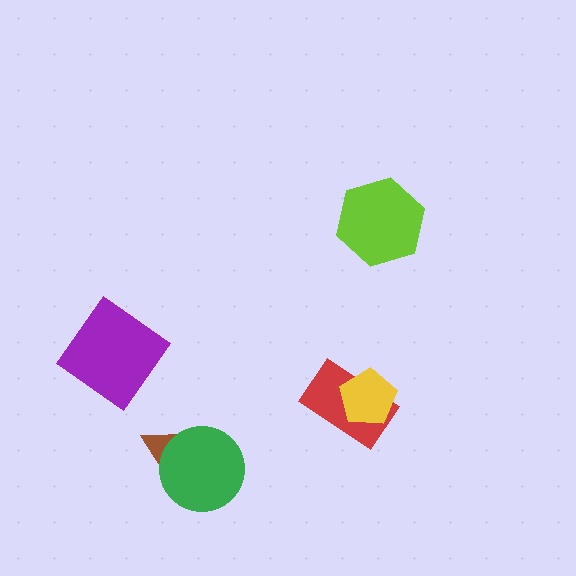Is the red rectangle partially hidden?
Yes, it is partially covered by another shape.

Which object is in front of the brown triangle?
The green circle is in front of the brown triangle.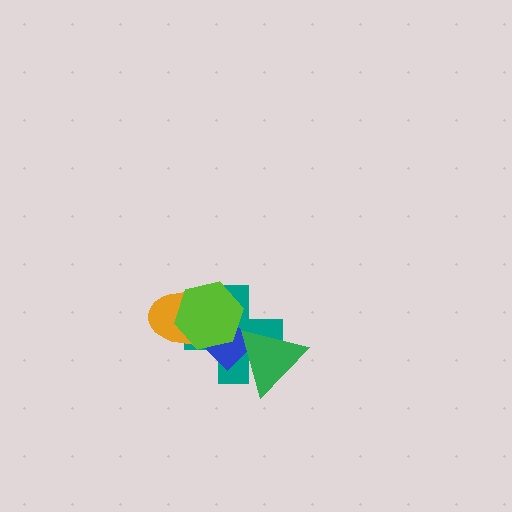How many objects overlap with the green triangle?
2 objects overlap with the green triangle.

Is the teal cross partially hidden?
Yes, it is partially covered by another shape.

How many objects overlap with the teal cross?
4 objects overlap with the teal cross.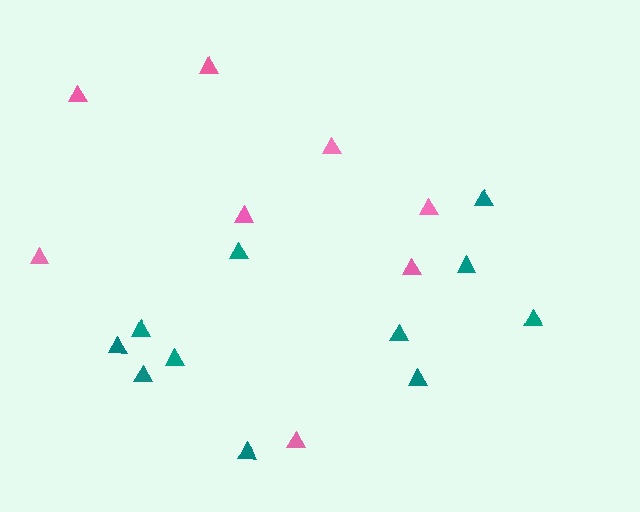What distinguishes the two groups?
There are 2 groups: one group of teal triangles (11) and one group of pink triangles (8).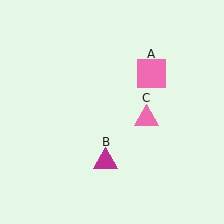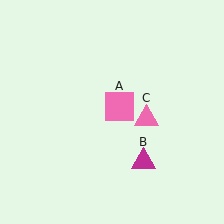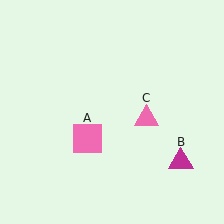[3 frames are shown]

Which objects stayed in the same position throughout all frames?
Pink triangle (object C) remained stationary.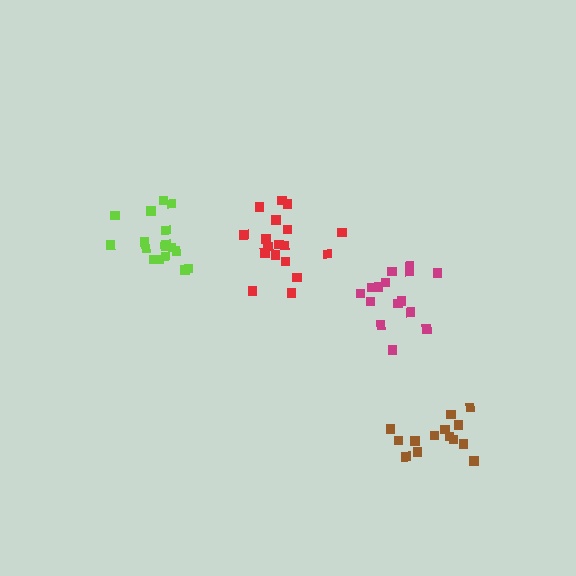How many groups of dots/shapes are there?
There are 4 groups.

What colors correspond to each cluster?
The clusters are colored: lime, brown, magenta, red.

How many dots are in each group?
Group 1: 17 dots, Group 2: 14 dots, Group 3: 15 dots, Group 4: 18 dots (64 total).